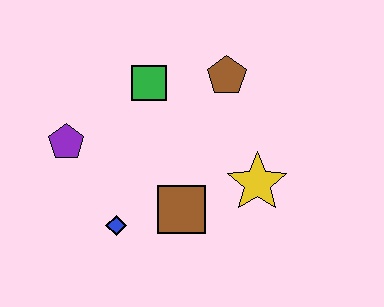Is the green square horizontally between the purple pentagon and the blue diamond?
No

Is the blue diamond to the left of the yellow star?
Yes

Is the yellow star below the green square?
Yes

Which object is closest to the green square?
The brown pentagon is closest to the green square.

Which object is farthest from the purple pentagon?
The yellow star is farthest from the purple pentagon.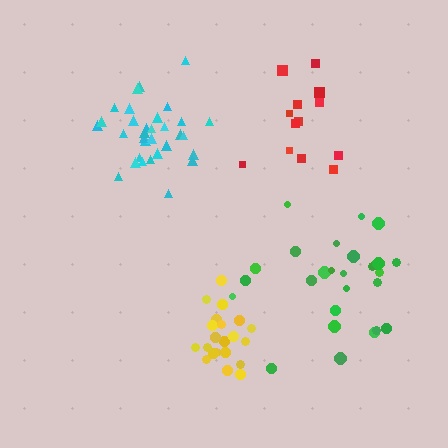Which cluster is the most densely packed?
Yellow.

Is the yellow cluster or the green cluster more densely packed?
Yellow.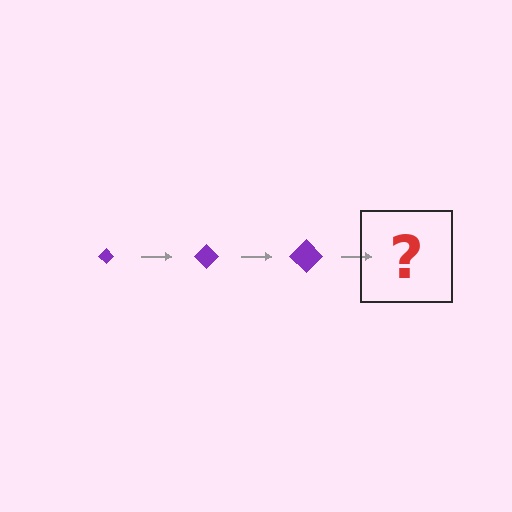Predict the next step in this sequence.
The next step is a purple diamond, larger than the previous one.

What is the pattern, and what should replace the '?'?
The pattern is that the diamond gets progressively larger each step. The '?' should be a purple diamond, larger than the previous one.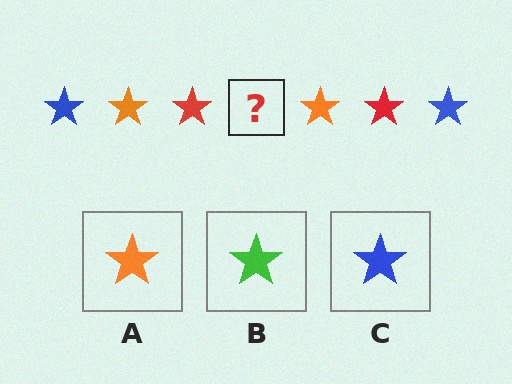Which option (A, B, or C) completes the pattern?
C.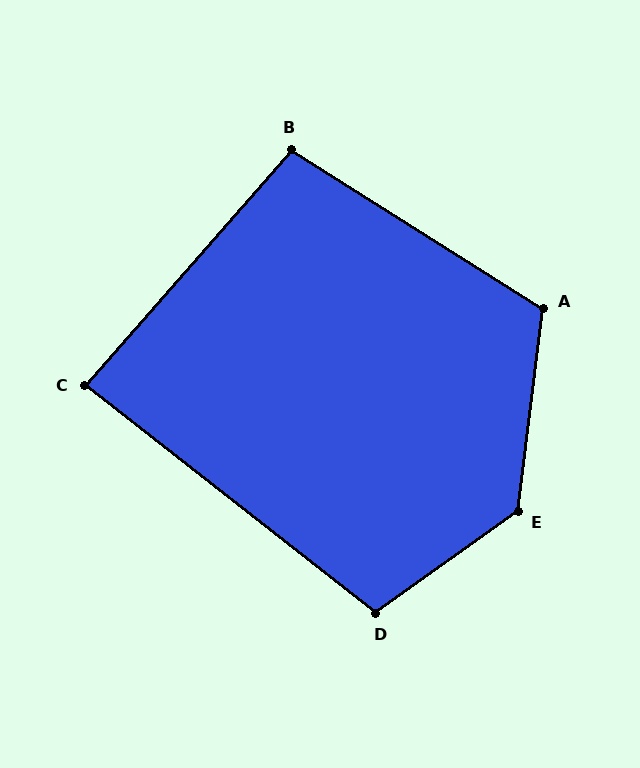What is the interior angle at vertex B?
Approximately 99 degrees (obtuse).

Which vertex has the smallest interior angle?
C, at approximately 87 degrees.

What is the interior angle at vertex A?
Approximately 115 degrees (obtuse).